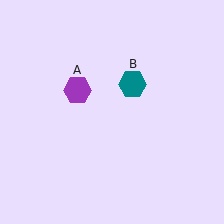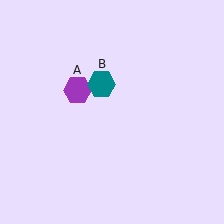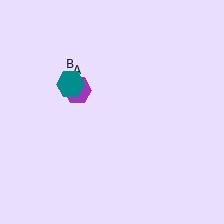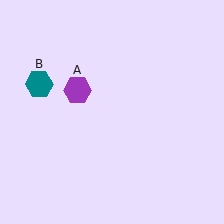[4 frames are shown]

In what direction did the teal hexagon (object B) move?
The teal hexagon (object B) moved left.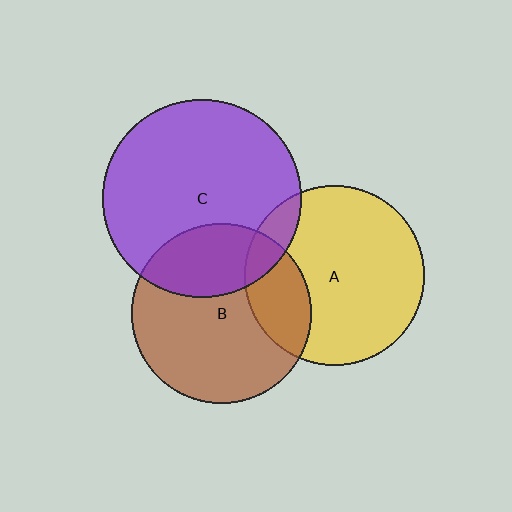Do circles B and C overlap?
Yes.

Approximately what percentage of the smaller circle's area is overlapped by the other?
Approximately 30%.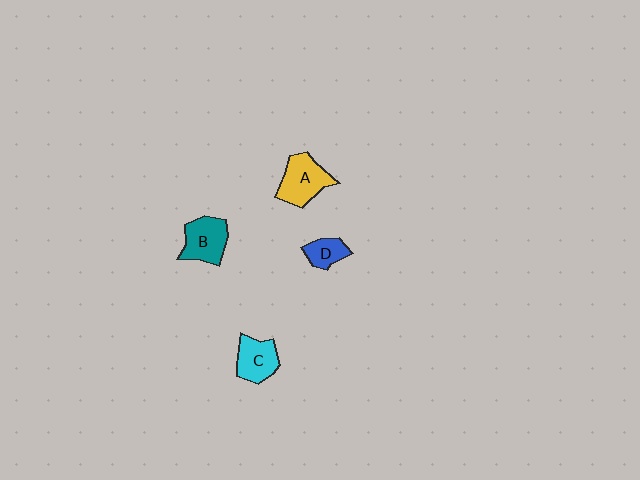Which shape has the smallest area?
Shape D (blue).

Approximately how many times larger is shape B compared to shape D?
Approximately 1.7 times.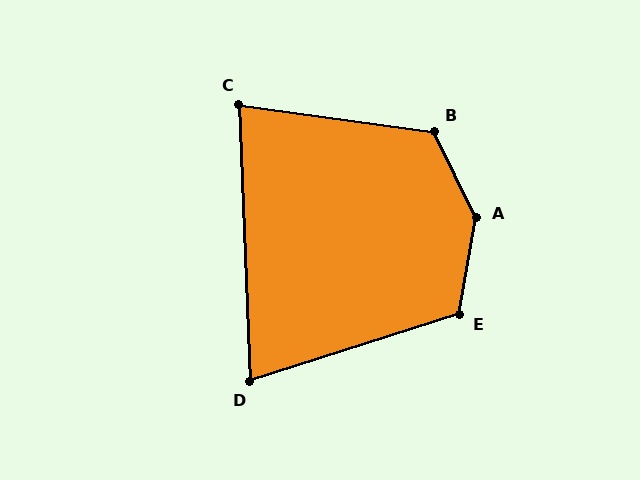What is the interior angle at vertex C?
Approximately 80 degrees (acute).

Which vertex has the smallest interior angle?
D, at approximately 74 degrees.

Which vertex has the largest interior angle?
A, at approximately 144 degrees.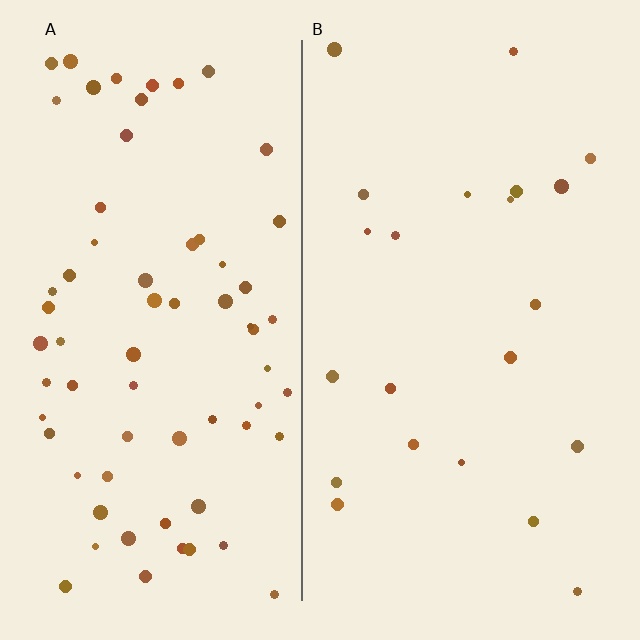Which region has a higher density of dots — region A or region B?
A (the left).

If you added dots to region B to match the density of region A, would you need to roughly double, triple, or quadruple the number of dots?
Approximately triple.